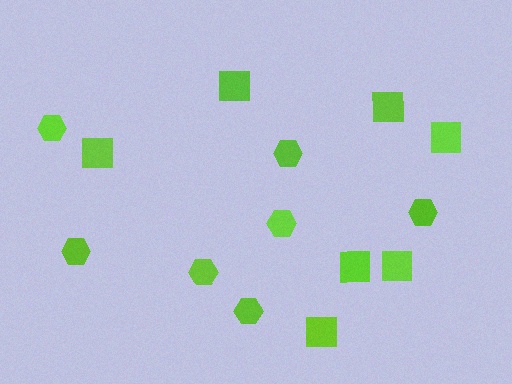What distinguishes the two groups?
There are 2 groups: one group of squares (7) and one group of hexagons (7).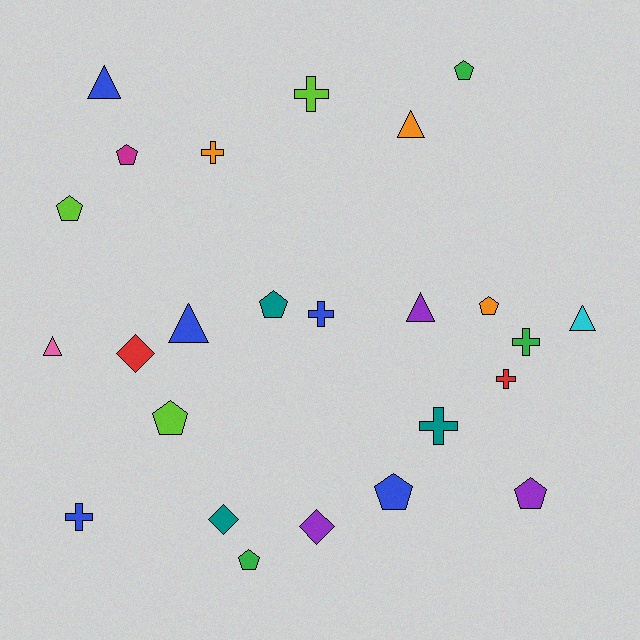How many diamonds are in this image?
There are 3 diamonds.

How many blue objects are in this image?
There are 5 blue objects.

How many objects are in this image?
There are 25 objects.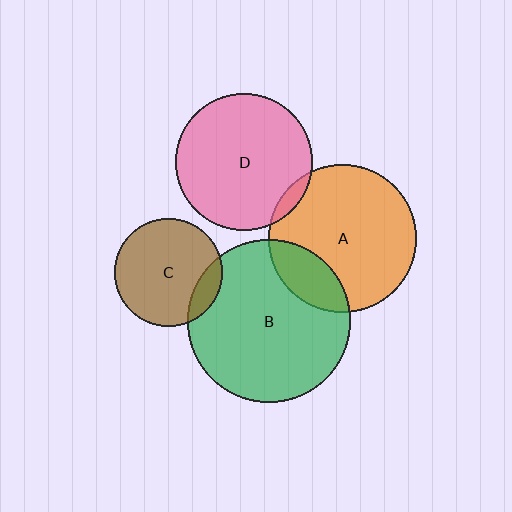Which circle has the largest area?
Circle B (green).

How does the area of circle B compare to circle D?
Approximately 1.4 times.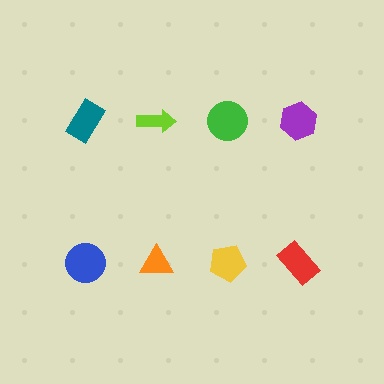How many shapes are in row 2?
4 shapes.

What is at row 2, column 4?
A red rectangle.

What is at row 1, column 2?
A lime arrow.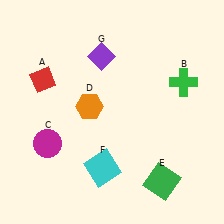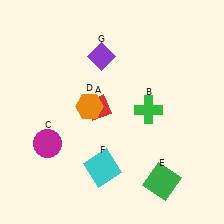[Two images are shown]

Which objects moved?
The objects that moved are: the red diamond (A), the green cross (B).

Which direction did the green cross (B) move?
The green cross (B) moved left.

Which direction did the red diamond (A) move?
The red diamond (A) moved right.